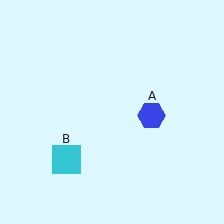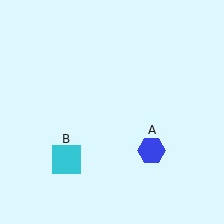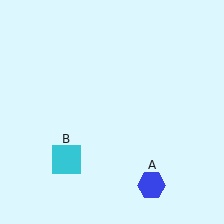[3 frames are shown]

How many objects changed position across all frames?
1 object changed position: blue hexagon (object A).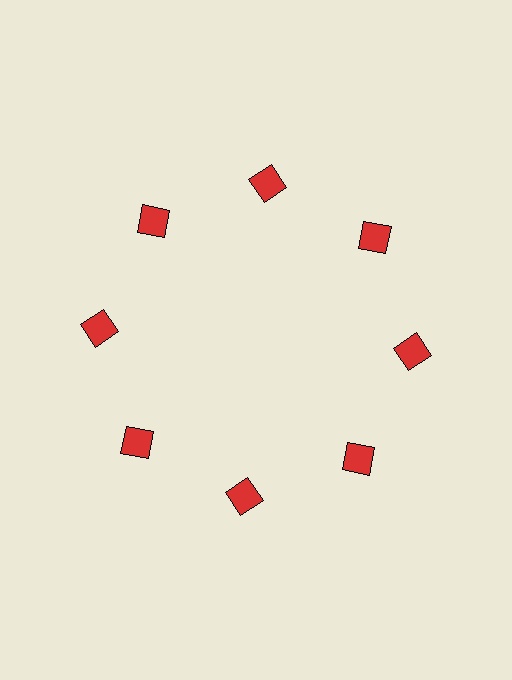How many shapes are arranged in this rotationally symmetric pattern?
There are 8 shapes, arranged in 8 groups of 1.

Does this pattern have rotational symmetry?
Yes, this pattern has 8-fold rotational symmetry. It looks the same after rotating 45 degrees around the center.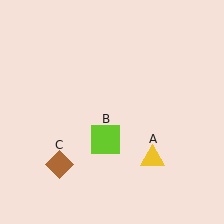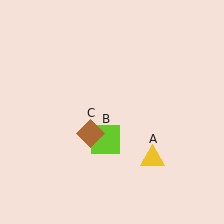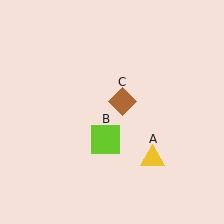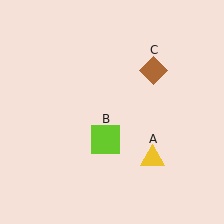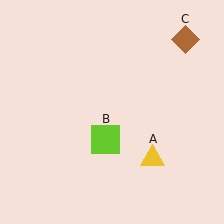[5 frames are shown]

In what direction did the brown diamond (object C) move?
The brown diamond (object C) moved up and to the right.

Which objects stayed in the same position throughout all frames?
Yellow triangle (object A) and lime square (object B) remained stationary.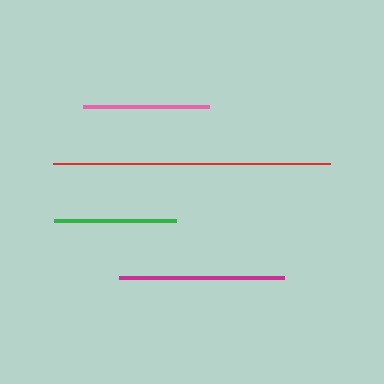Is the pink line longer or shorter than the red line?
The red line is longer than the pink line.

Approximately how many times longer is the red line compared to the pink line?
The red line is approximately 2.2 times the length of the pink line.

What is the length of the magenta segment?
The magenta segment is approximately 165 pixels long.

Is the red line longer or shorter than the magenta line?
The red line is longer than the magenta line.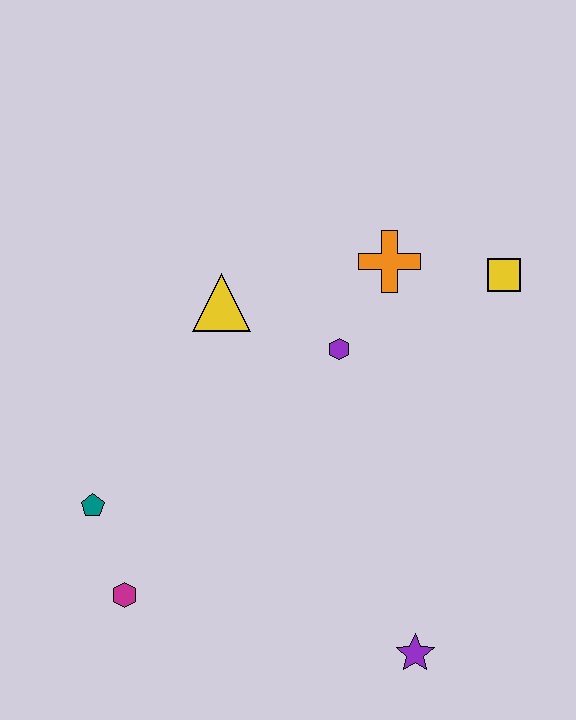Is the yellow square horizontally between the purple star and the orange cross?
No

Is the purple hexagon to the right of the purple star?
No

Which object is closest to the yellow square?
The orange cross is closest to the yellow square.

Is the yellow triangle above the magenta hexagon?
Yes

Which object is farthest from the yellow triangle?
The purple star is farthest from the yellow triangle.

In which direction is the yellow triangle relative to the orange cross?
The yellow triangle is to the left of the orange cross.